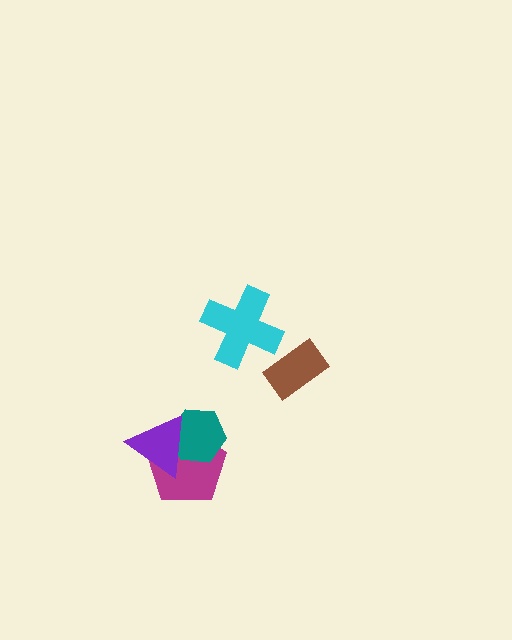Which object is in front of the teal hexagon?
The purple triangle is in front of the teal hexagon.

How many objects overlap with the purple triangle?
2 objects overlap with the purple triangle.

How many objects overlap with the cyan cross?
0 objects overlap with the cyan cross.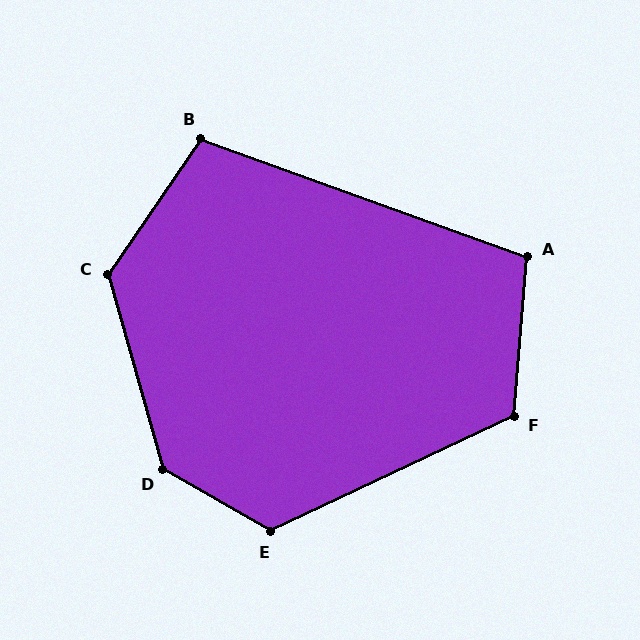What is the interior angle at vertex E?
Approximately 125 degrees (obtuse).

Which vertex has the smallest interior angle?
B, at approximately 105 degrees.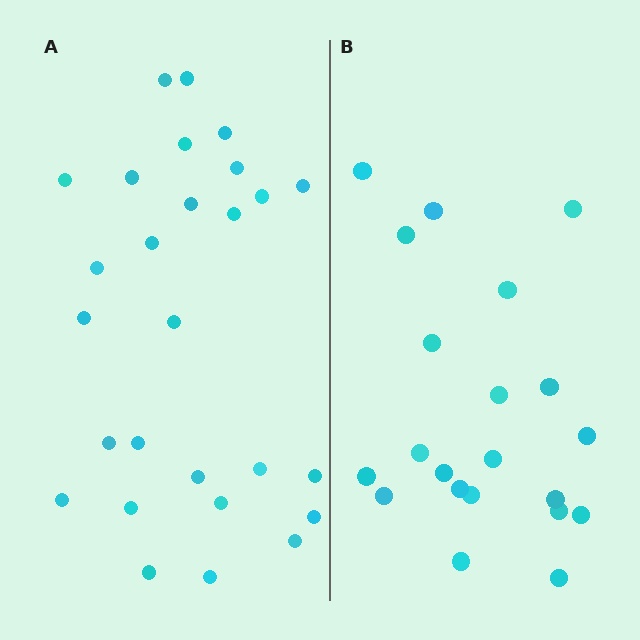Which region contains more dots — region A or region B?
Region A (the left region) has more dots.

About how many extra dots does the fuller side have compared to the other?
Region A has about 6 more dots than region B.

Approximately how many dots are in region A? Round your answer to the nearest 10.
About 30 dots. (The exact count is 27, which rounds to 30.)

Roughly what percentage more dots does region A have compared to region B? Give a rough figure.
About 30% more.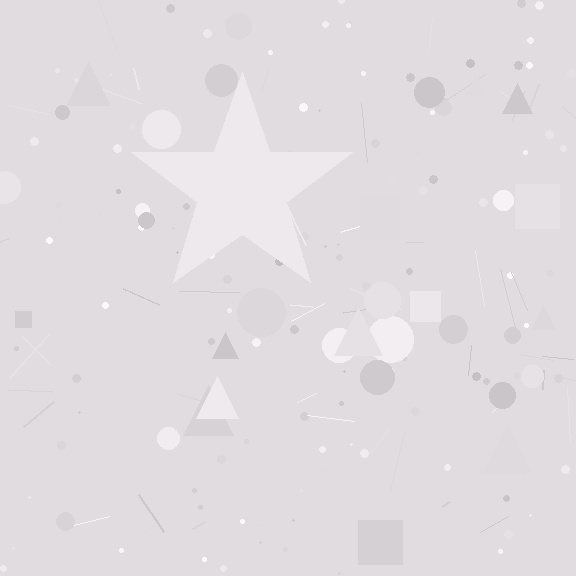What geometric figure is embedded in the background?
A star is embedded in the background.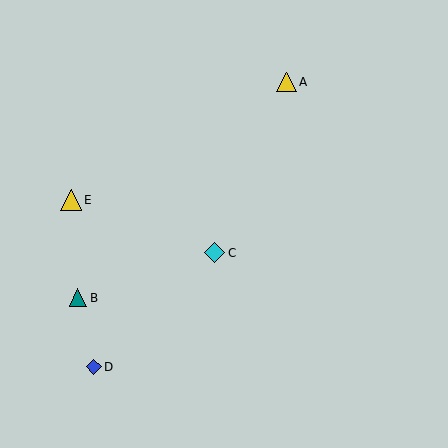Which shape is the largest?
The cyan diamond (labeled C) is the largest.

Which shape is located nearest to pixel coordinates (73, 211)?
The yellow triangle (labeled E) at (71, 200) is nearest to that location.